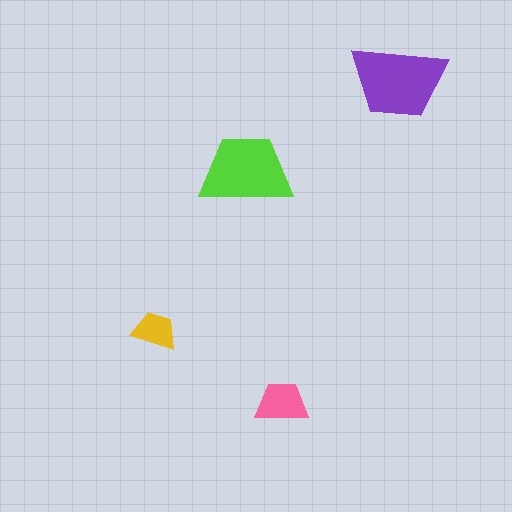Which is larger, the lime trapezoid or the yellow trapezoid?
The lime one.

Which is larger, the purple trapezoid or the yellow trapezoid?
The purple one.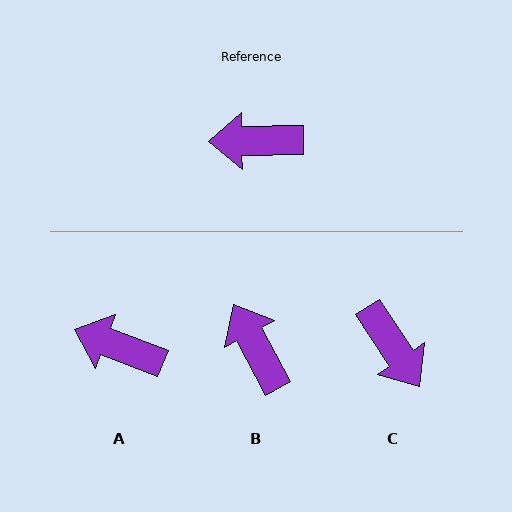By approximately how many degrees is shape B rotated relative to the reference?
Approximately 63 degrees clockwise.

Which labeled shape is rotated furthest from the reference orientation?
C, about 123 degrees away.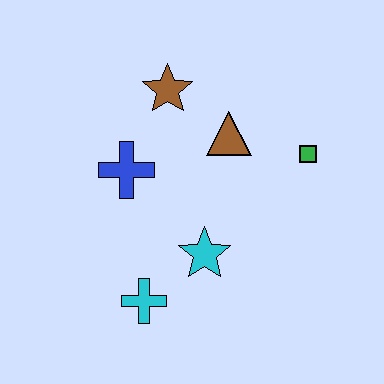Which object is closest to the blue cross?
The brown star is closest to the blue cross.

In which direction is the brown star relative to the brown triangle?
The brown star is to the left of the brown triangle.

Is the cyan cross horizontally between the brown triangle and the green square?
No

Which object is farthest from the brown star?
The cyan cross is farthest from the brown star.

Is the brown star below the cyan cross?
No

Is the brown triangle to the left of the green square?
Yes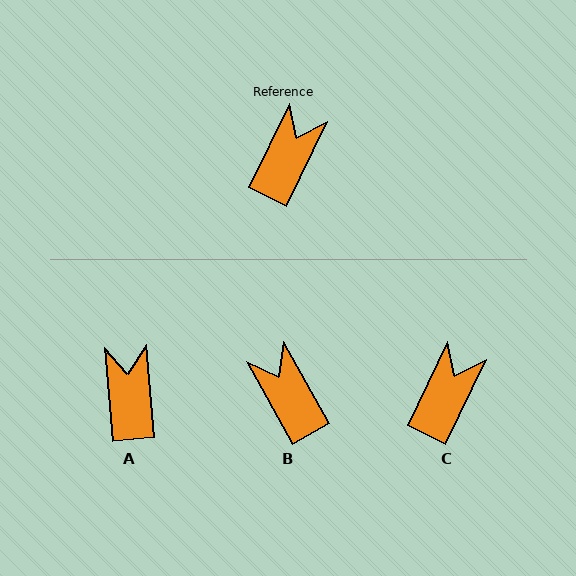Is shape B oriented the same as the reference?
No, it is off by about 55 degrees.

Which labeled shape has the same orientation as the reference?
C.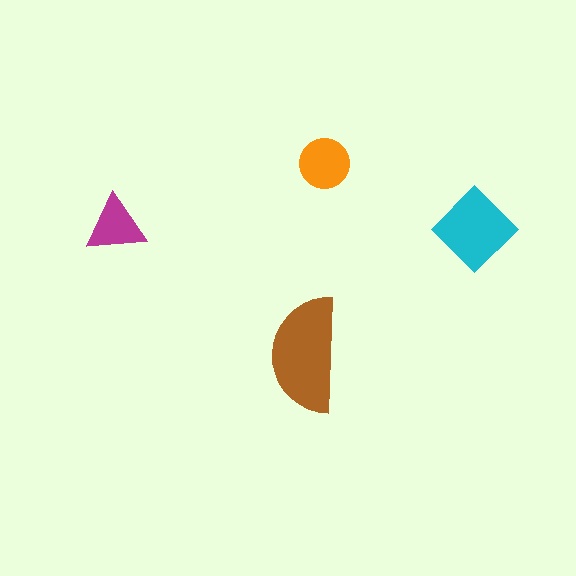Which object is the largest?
The brown semicircle.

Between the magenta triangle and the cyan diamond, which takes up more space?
The cyan diamond.